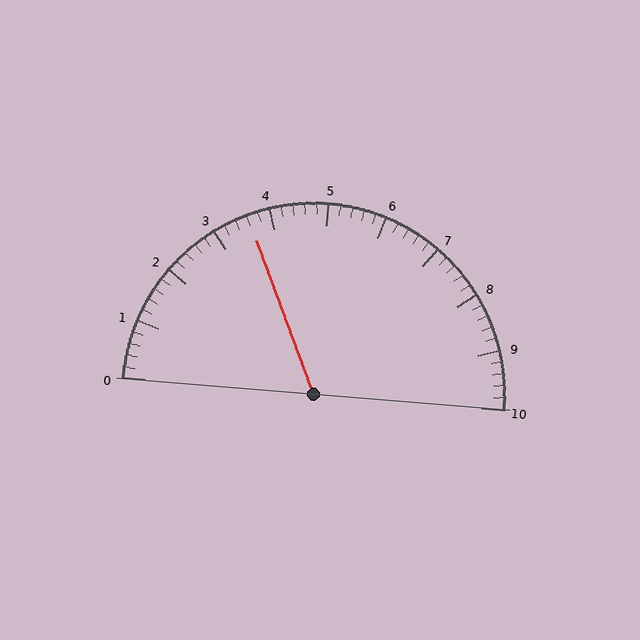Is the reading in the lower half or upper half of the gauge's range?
The reading is in the lower half of the range (0 to 10).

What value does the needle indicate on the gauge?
The needle indicates approximately 3.6.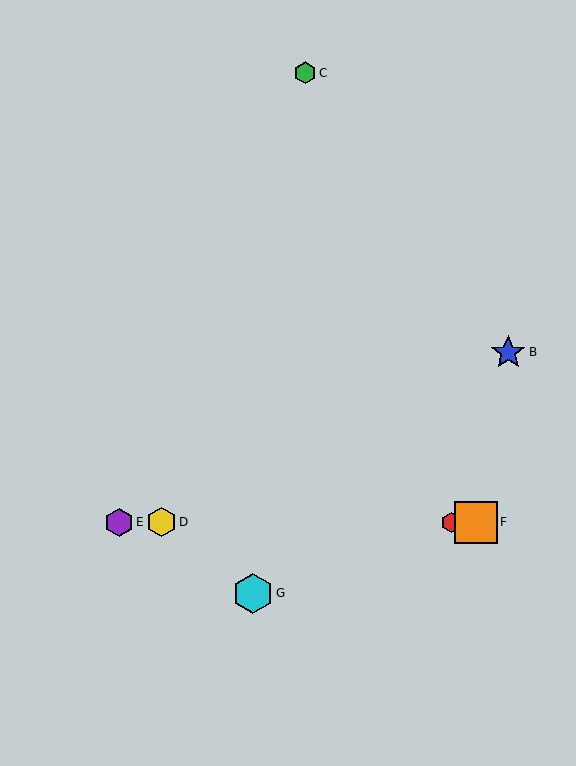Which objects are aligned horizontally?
Objects A, D, E, F are aligned horizontally.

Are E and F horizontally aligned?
Yes, both are at y≈522.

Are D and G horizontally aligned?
No, D is at y≈522 and G is at y≈593.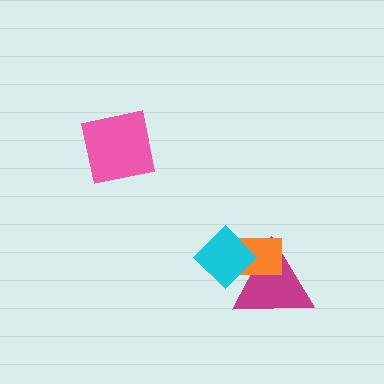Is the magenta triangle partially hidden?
Yes, it is partially covered by another shape.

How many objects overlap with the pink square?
0 objects overlap with the pink square.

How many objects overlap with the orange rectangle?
2 objects overlap with the orange rectangle.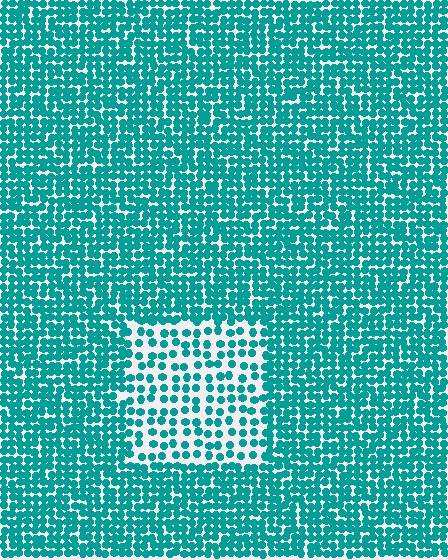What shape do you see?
I see a rectangle.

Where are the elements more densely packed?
The elements are more densely packed outside the rectangle boundary.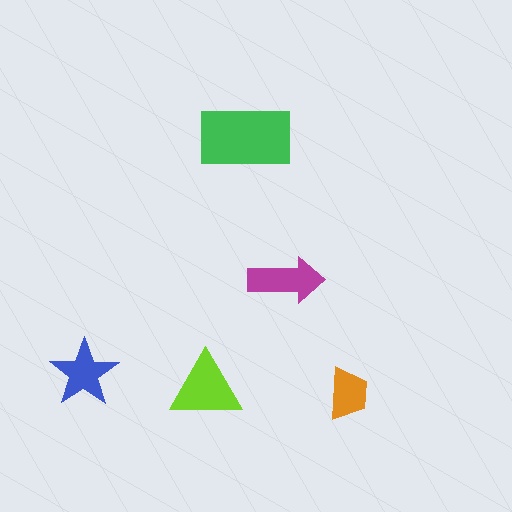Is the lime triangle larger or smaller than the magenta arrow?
Larger.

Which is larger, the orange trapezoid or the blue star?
The blue star.